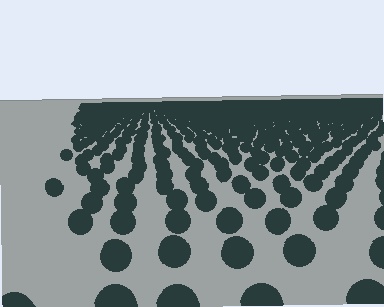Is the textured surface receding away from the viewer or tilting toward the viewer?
The surface is receding away from the viewer. Texture elements get smaller and denser toward the top.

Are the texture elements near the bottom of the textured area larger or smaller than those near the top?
Larger. Near the bottom, elements are closer to the viewer and appear at a bigger on-screen size.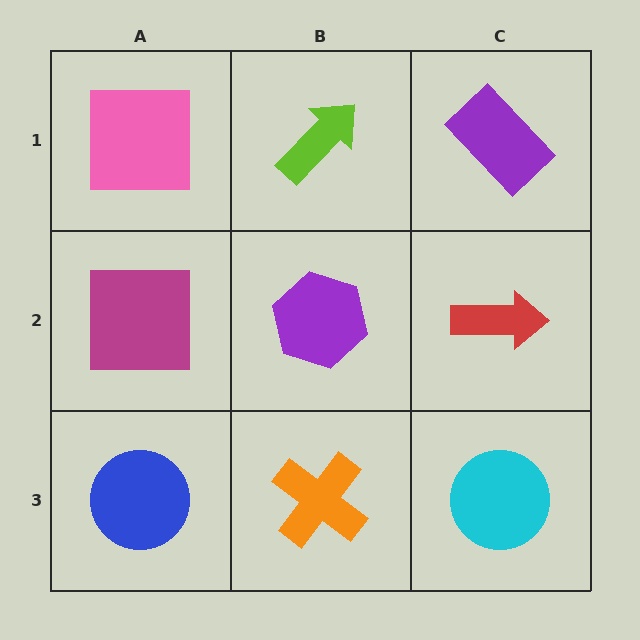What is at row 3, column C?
A cyan circle.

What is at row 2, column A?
A magenta square.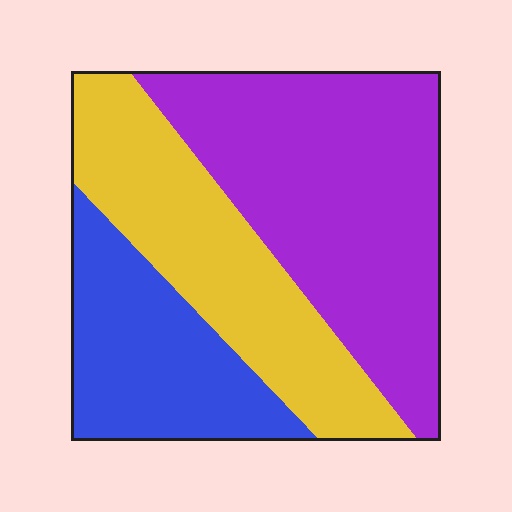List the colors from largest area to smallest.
From largest to smallest: purple, yellow, blue.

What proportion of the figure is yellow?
Yellow covers about 30% of the figure.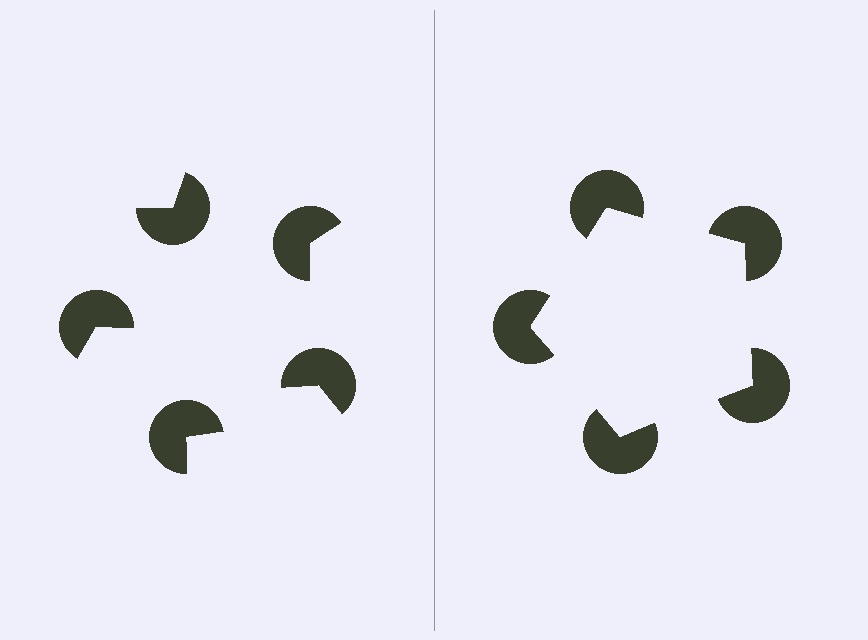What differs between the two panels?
The pac-man discs are positioned identically on both sides; only the wedge orientations differ. On the right they align to a pentagon; on the left they are misaligned.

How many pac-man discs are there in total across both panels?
10 — 5 on each side.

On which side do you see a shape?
An illusory pentagon appears on the right side. On the left side the wedge cuts are rotated, so no coherent shape forms.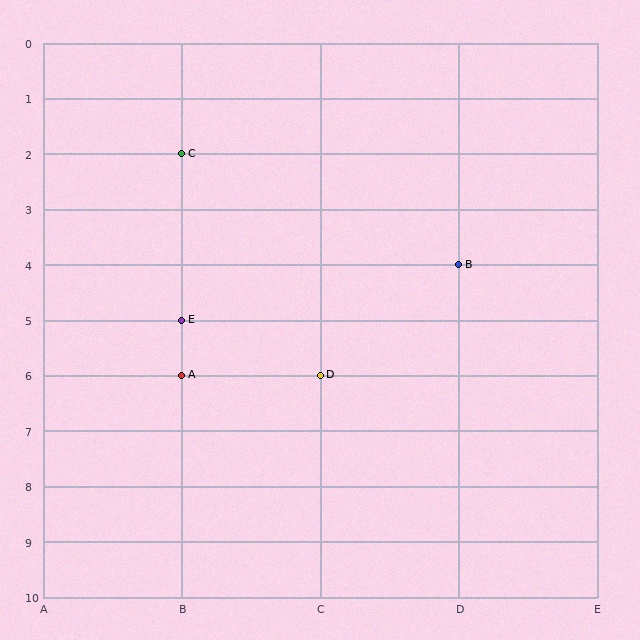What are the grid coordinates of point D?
Point D is at grid coordinates (C, 6).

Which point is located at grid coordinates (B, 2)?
Point C is at (B, 2).